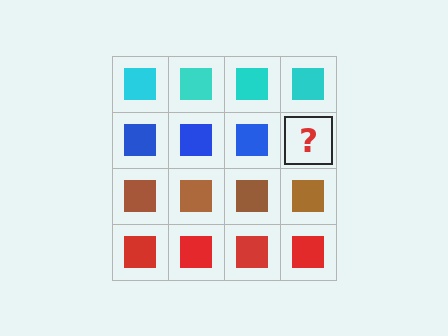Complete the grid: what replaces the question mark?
The question mark should be replaced with a blue square.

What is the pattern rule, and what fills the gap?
The rule is that each row has a consistent color. The gap should be filled with a blue square.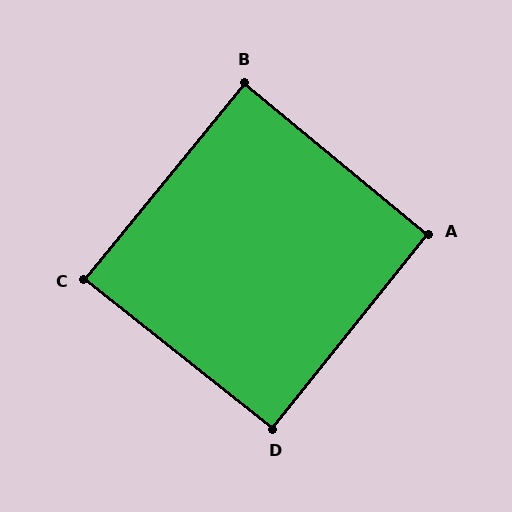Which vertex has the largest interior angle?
A, at approximately 91 degrees.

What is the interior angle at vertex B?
Approximately 90 degrees (approximately right).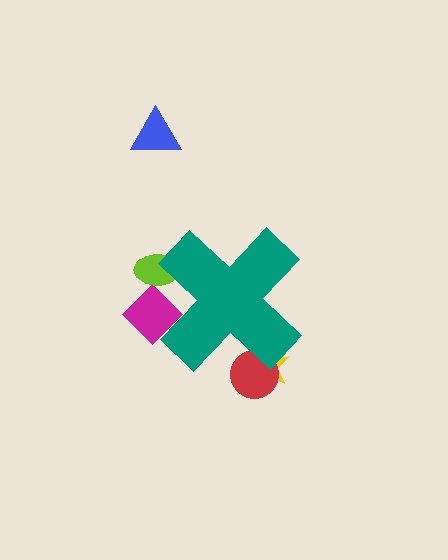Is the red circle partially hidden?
Yes, the red circle is partially hidden behind the teal cross.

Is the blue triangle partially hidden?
No, the blue triangle is fully visible.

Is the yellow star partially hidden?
Yes, the yellow star is partially hidden behind the teal cross.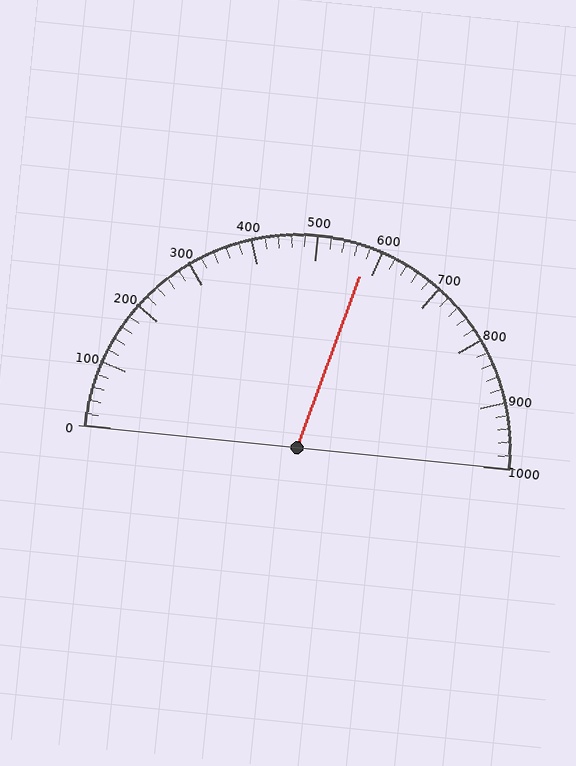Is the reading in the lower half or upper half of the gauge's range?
The reading is in the upper half of the range (0 to 1000).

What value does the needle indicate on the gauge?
The needle indicates approximately 580.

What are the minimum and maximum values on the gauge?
The gauge ranges from 0 to 1000.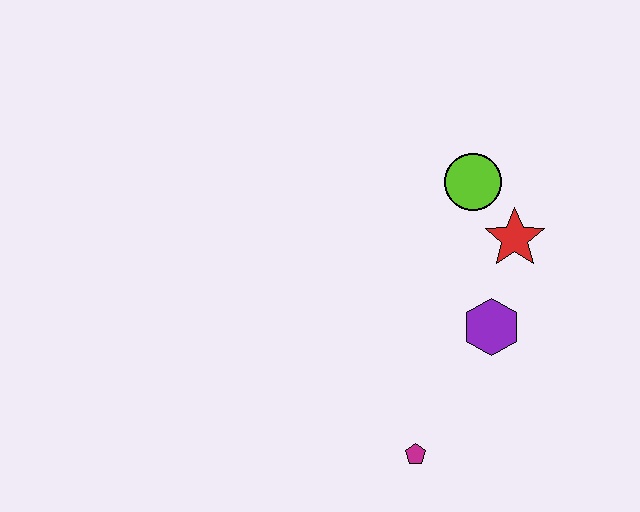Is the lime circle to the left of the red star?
Yes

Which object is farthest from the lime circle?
The magenta pentagon is farthest from the lime circle.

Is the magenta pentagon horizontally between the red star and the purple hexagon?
No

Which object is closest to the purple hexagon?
The red star is closest to the purple hexagon.